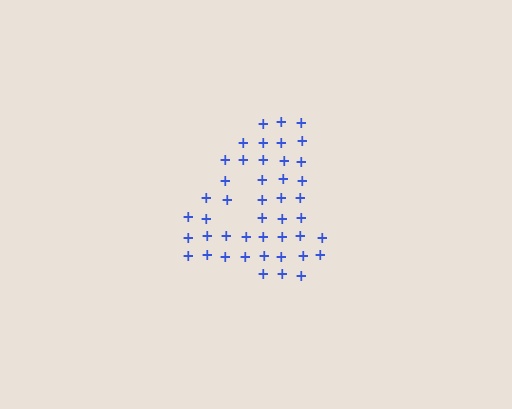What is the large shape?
The large shape is the digit 4.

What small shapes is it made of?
It is made of small plus signs.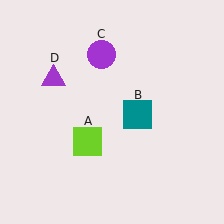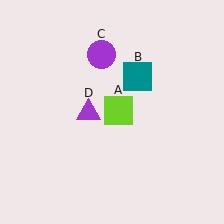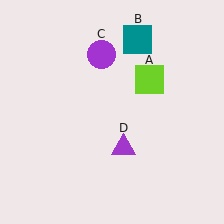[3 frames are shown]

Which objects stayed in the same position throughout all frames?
Purple circle (object C) remained stationary.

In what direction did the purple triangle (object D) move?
The purple triangle (object D) moved down and to the right.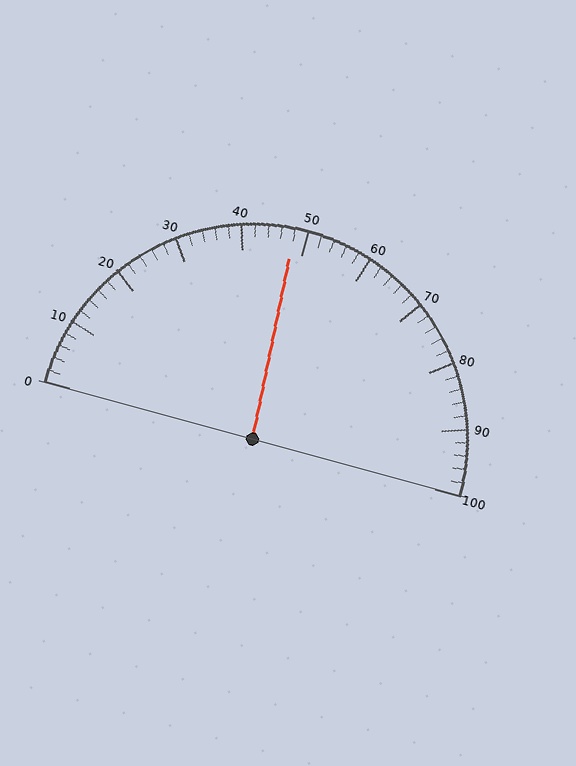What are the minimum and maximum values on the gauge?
The gauge ranges from 0 to 100.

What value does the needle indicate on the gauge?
The needle indicates approximately 48.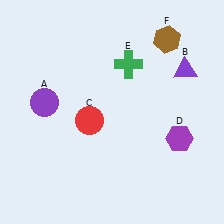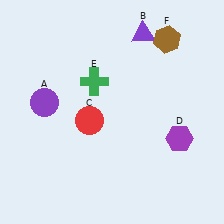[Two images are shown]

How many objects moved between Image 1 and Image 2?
2 objects moved between the two images.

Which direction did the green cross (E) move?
The green cross (E) moved left.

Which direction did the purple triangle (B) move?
The purple triangle (B) moved left.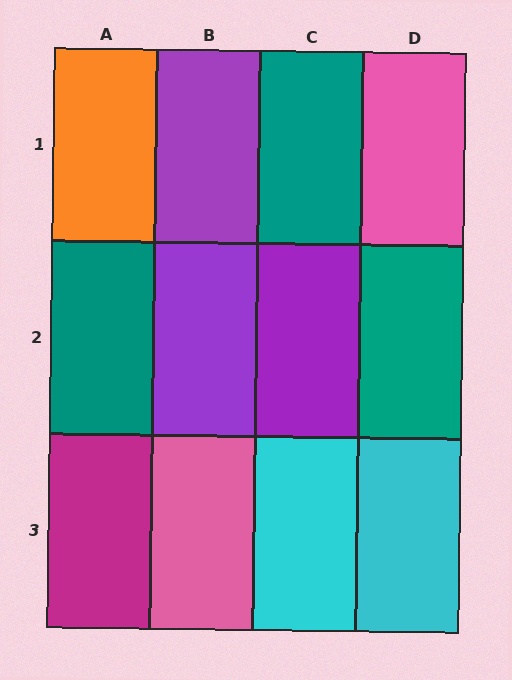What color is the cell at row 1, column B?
Purple.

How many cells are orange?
1 cell is orange.